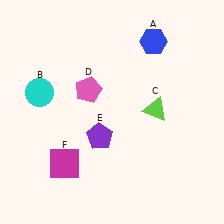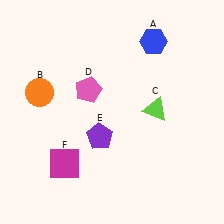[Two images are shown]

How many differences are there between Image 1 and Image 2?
There is 1 difference between the two images.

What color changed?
The circle (B) changed from cyan in Image 1 to orange in Image 2.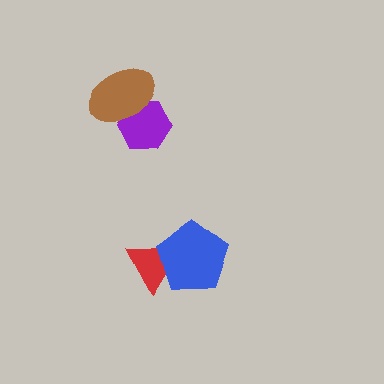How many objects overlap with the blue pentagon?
1 object overlaps with the blue pentagon.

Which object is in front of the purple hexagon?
The brown ellipse is in front of the purple hexagon.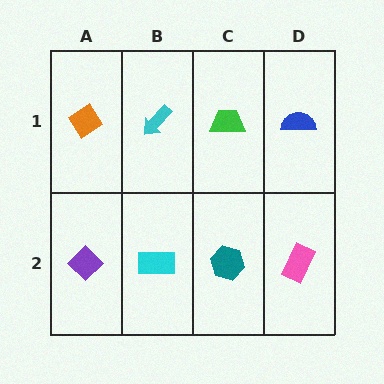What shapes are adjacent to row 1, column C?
A teal hexagon (row 2, column C), a cyan arrow (row 1, column B), a blue semicircle (row 1, column D).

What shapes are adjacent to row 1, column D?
A pink rectangle (row 2, column D), a green trapezoid (row 1, column C).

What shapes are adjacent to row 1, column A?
A purple diamond (row 2, column A), a cyan arrow (row 1, column B).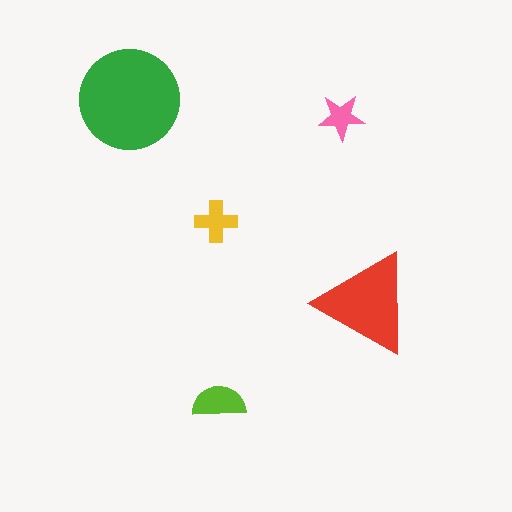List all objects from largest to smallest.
The green circle, the red triangle, the lime semicircle, the yellow cross, the pink star.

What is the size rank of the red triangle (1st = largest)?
2nd.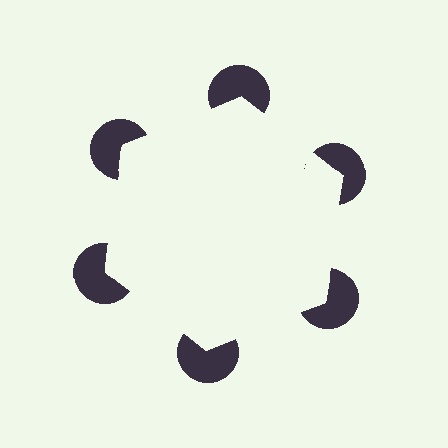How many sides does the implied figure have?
6 sides.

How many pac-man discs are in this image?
There are 6 — one at each vertex of the illusory hexagon.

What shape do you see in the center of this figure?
An illusory hexagon — its edges are inferred from the aligned wedge cuts in the pac-man discs, not physically drawn.